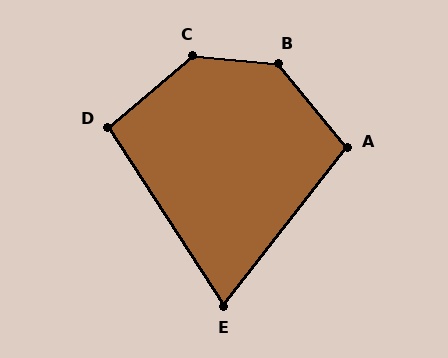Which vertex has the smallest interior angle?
E, at approximately 71 degrees.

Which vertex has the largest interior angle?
B, at approximately 135 degrees.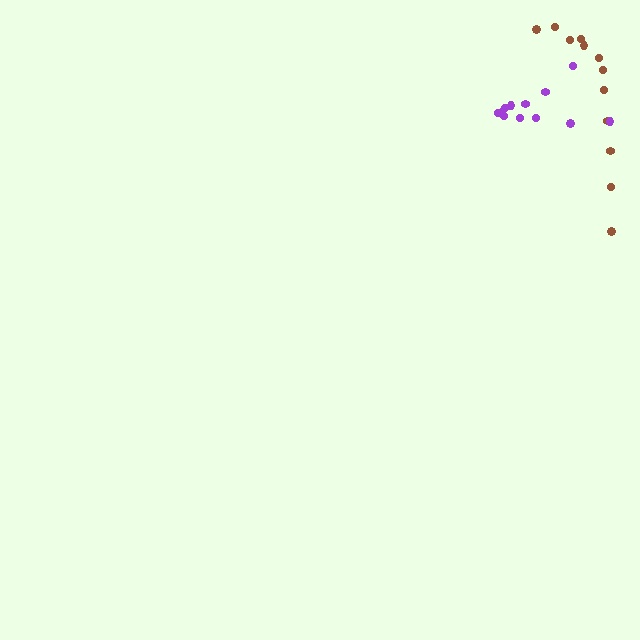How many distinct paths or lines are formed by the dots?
There are 2 distinct paths.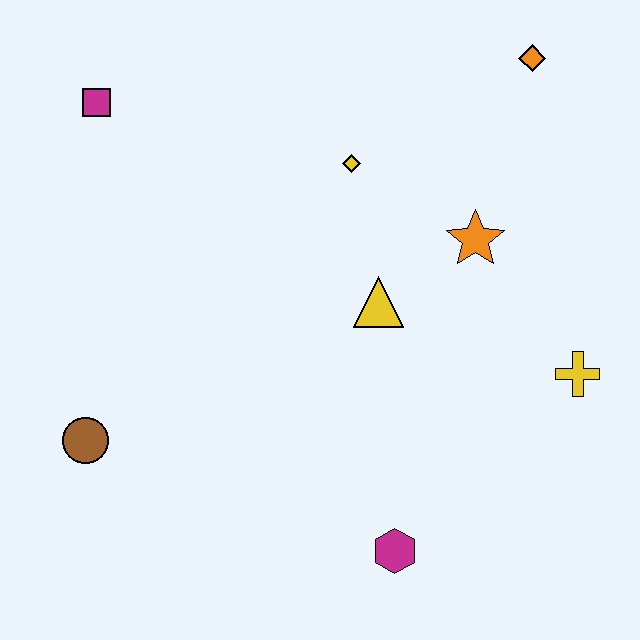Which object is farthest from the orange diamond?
The brown circle is farthest from the orange diamond.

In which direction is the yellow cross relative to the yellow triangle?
The yellow cross is to the right of the yellow triangle.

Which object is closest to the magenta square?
The yellow diamond is closest to the magenta square.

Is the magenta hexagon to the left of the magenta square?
No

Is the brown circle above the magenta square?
No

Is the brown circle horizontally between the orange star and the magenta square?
No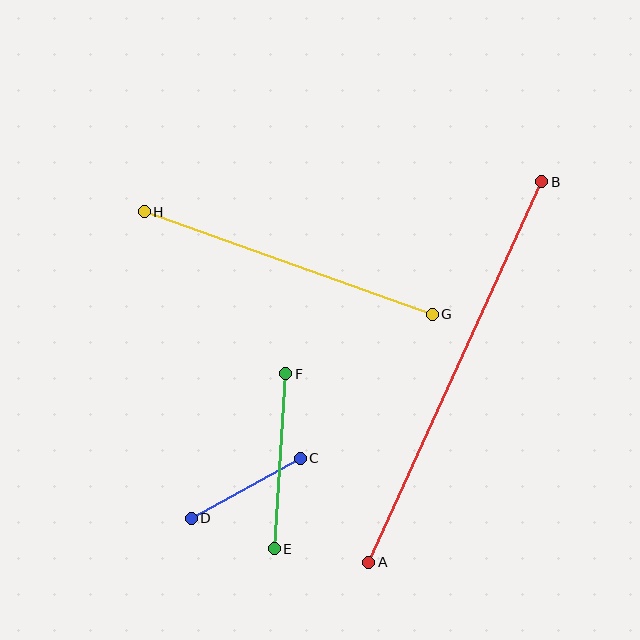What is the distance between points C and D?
The distance is approximately 125 pixels.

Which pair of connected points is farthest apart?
Points A and B are farthest apart.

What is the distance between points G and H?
The distance is approximately 306 pixels.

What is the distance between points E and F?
The distance is approximately 175 pixels.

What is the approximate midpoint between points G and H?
The midpoint is at approximately (288, 263) pixels.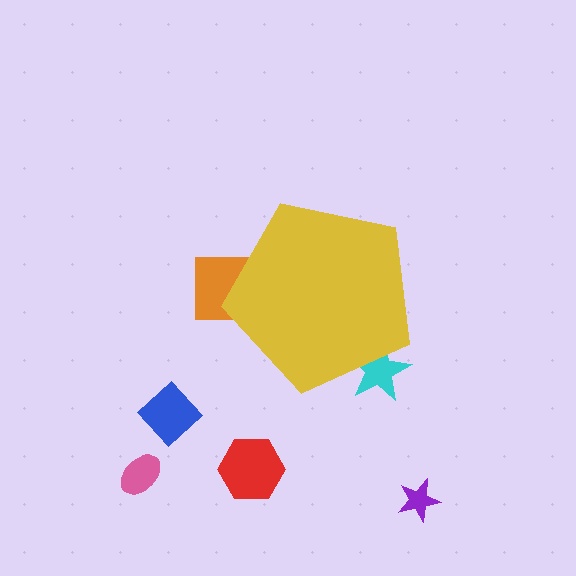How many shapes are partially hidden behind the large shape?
2 shapes are partially hidden.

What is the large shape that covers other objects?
A yellow pentagon.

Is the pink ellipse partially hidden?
No, the pink ellipse is fully visible.